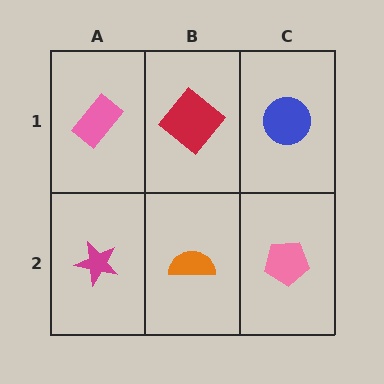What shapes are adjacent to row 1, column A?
A magenta star (row 2, column A), a red diamond (row 1, column B).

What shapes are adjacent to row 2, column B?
A red diamond (row 1, column B), a magenta star (row 2, column A), a pink pentagon (row 2, column C).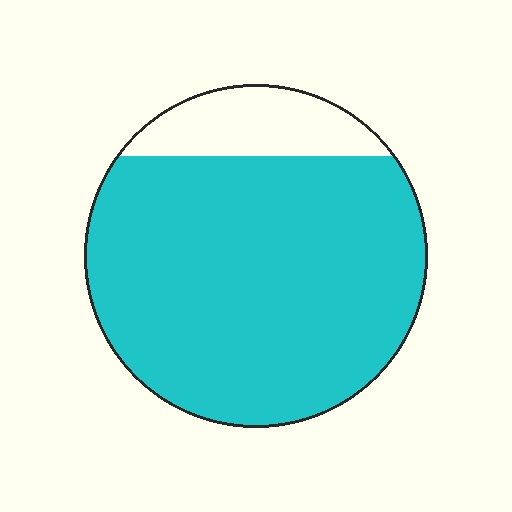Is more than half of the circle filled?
Yes.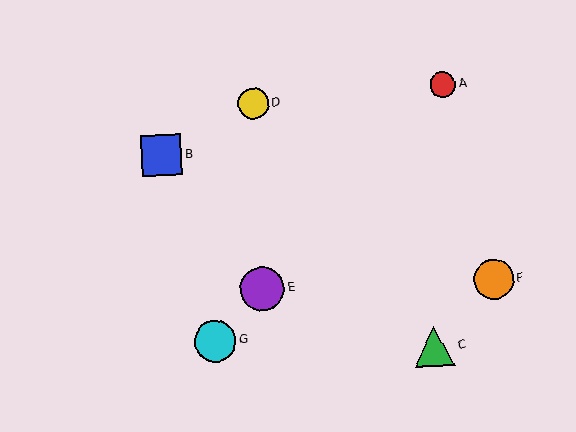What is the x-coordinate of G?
Object G is at x≈215.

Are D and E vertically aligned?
Yes, both are at x≈253.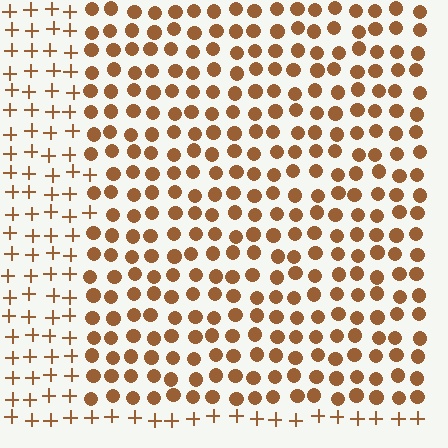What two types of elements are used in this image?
The image uses circles inside the rectangle region and plus signs outside it.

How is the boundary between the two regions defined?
The boundary is defined by a change in element shape: circles inside vs. plus signs outside. All elements share the same color and spacing.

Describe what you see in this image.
The image is filled with small brown elements arranged in a uniform grid. A rectangle-shaped region contains circles, while the surrounding area contains plus signs. The boundary is defined purely by the change in element shape.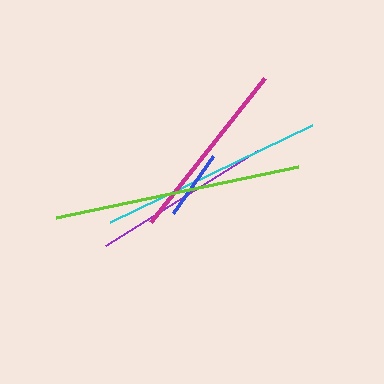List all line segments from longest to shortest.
From longest to shortest: lime, cyan, magenta, purple, blue.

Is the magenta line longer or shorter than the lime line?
The lime line is longer than the magenta line.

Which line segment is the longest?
The lime line is the longest at approximately 247 pixels.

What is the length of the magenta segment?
The magenta segment is approximately 184 pixels long.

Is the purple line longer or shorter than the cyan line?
The cyan line is longer than the purple line.